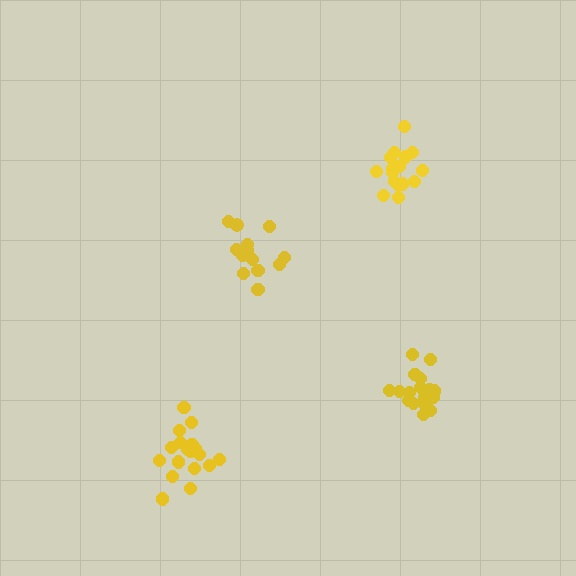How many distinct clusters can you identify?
There are 4 distinct clusters.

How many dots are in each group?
Group 1: 18 dots, Group 2: 17 dots, Group 3: 13 dots, Group 4: 16 dots (64 total).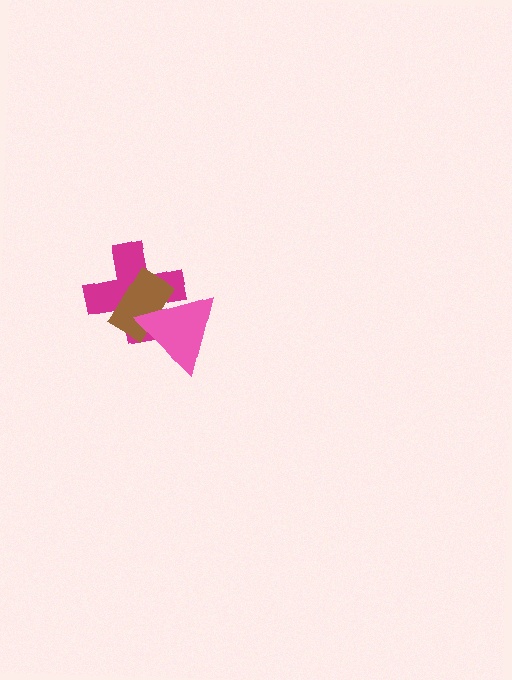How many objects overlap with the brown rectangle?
2 objects overlap with the brown rectangle.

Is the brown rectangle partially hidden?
Yes, it is partially covered by another shape.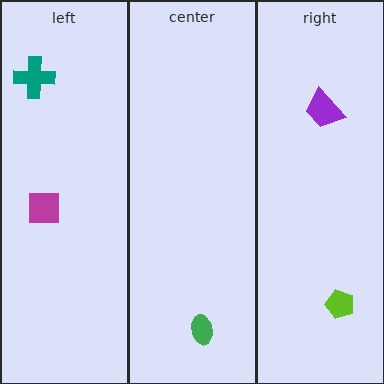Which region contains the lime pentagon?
The right region.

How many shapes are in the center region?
1.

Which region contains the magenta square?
The left region.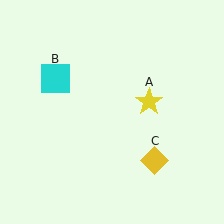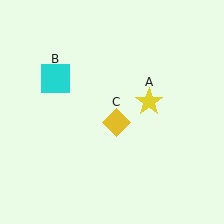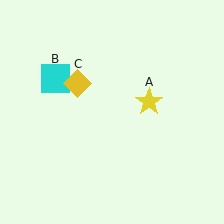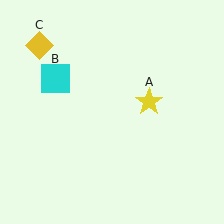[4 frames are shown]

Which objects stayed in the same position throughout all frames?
Yellow star (object A) and cyan square (object B) remained stationary.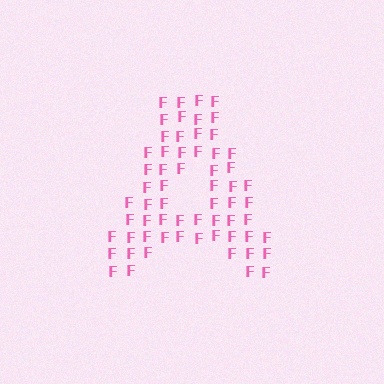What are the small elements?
The small elements are letter F's.